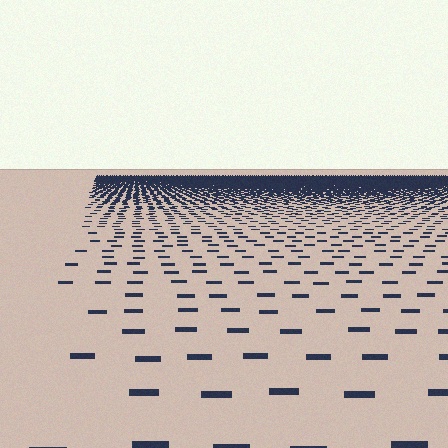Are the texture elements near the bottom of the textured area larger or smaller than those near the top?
Larger. Near the bottom, elements are closer to the viewer and appear at a bigger on-screen size.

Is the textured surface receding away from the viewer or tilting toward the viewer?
The surface is receding away from the viewer. Texture elements get smaller and denser toward the top.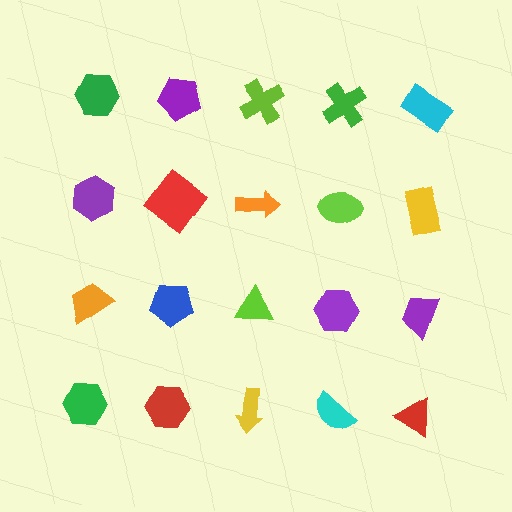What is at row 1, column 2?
A purple pentagon.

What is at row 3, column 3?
A lime triangle.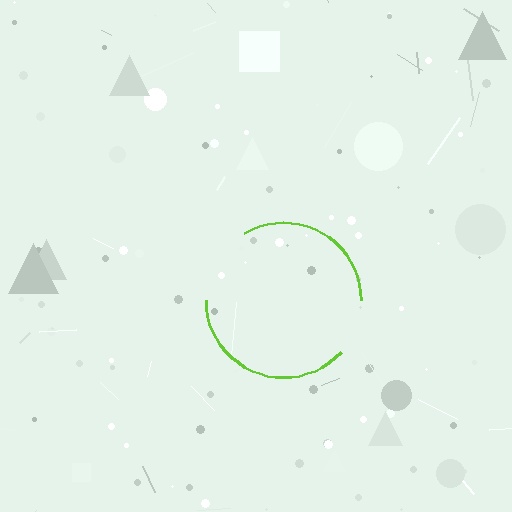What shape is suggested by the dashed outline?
The dashed outline suggests a circle.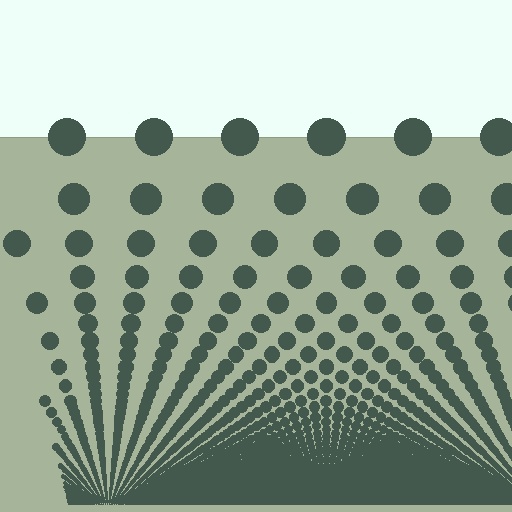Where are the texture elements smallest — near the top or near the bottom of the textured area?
Near the bottom.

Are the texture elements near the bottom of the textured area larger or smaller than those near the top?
Smaller. The gradient is inverted — elements near the bottom are smaller and denser.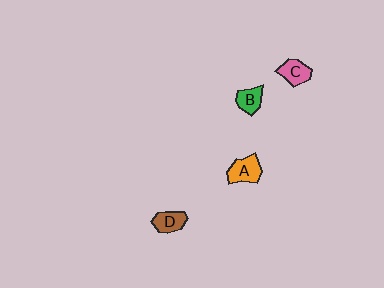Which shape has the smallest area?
Shape B (green).